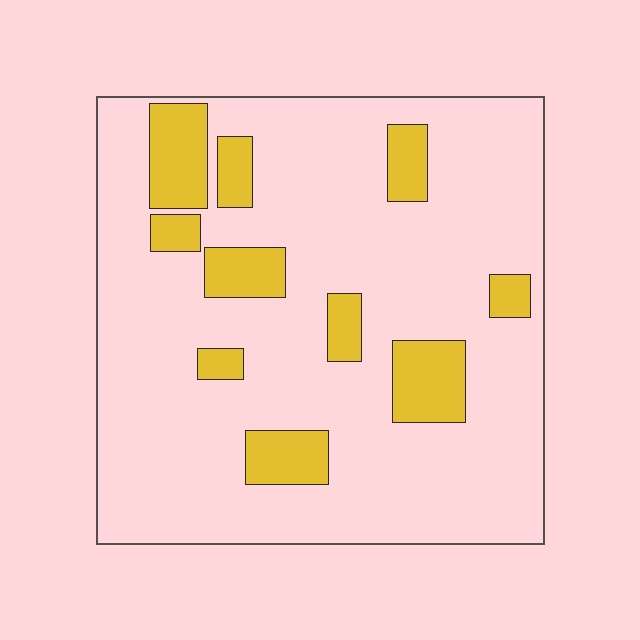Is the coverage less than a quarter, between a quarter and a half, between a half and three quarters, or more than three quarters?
Less than a quarter.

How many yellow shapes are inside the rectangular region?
10.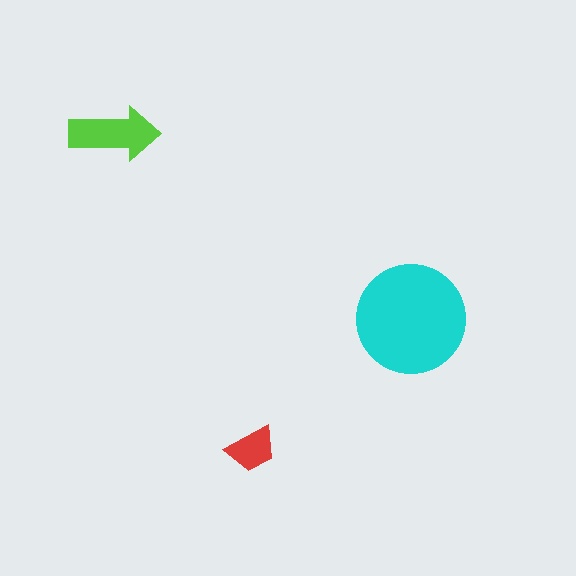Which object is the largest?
The cyan circle.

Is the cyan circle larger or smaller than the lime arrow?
Larger.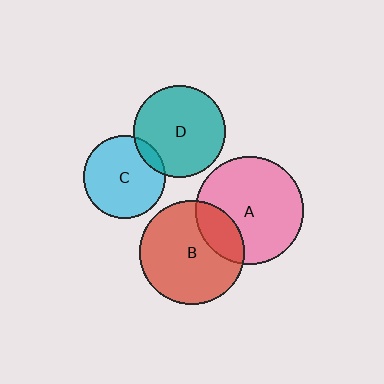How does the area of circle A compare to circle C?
Approximately 1.7 times.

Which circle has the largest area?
Circle A (pink).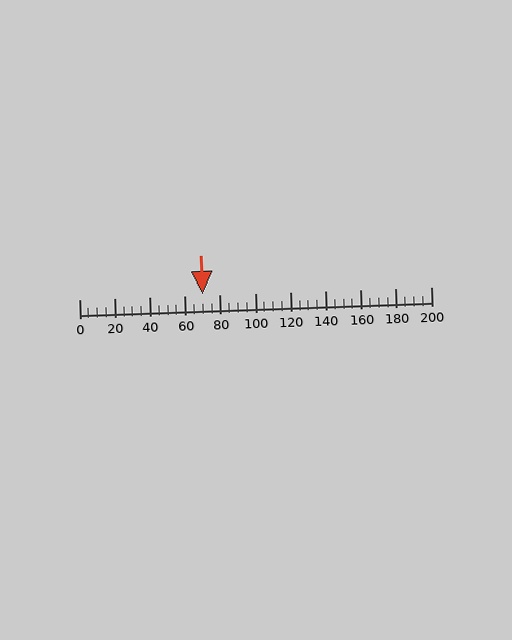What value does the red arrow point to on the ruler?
The red arrow points to approximately 70.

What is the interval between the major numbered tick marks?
The major tick marks are spaced 20 units apart.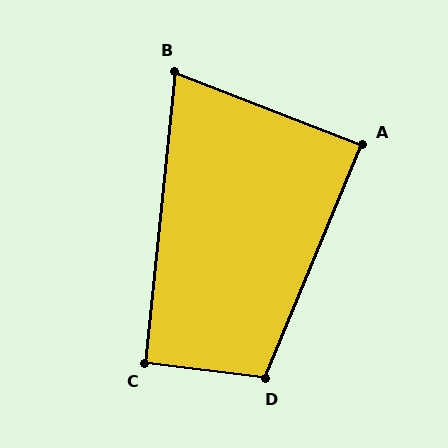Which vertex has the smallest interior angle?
B, at approximately 75 degrees.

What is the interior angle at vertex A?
Approximately 88 degrees (approximately right).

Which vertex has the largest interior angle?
D, at approximately 105 degrees.